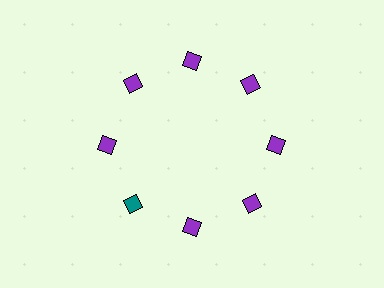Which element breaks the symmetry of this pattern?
The teal diamond at roughly the 8 o'clock position breaks the symmetry. All other shapes are purple diamonds.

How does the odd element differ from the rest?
It has a different color: teal instead of purple.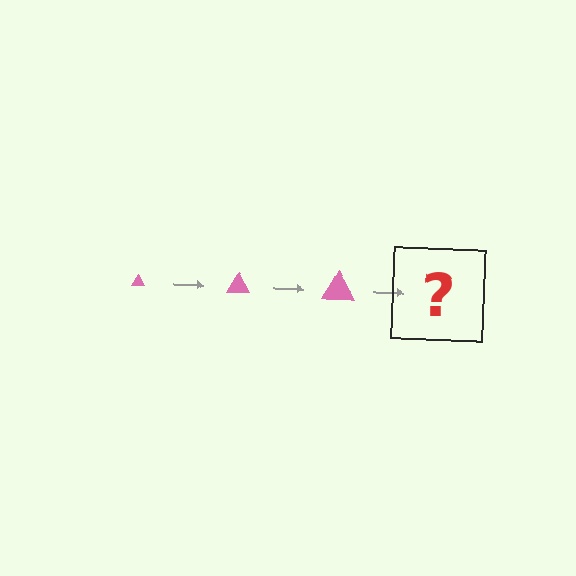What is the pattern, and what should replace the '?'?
The pattern is that the triangle gets progressively larger each step. The '?' should be a pink triangle, larger than the previous one.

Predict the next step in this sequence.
The next step is a pink triangle, larger than the previous one.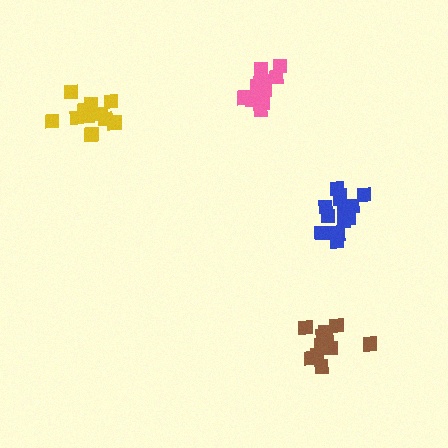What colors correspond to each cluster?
The clusters are colored: yellow, brown, pink, blue.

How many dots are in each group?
Group 1: 12 dots, Group 2: 11 dots, Group 3: 11 dots, Group 4: 15 dots (49 total).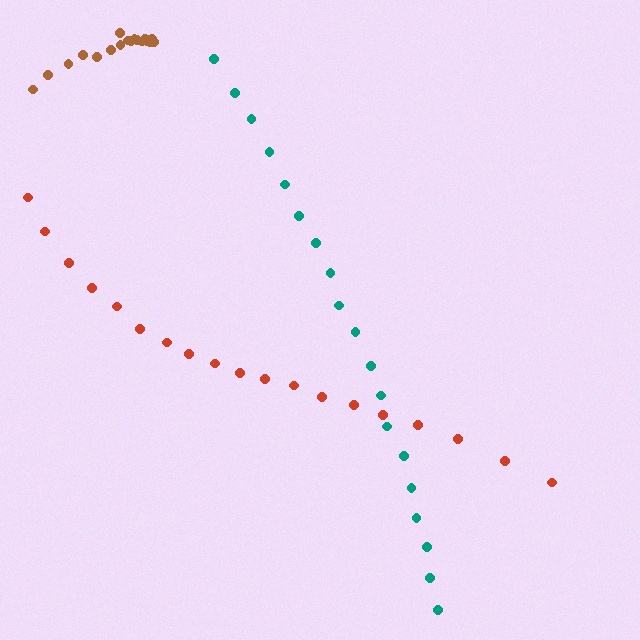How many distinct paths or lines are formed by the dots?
There are 3 distinct paths.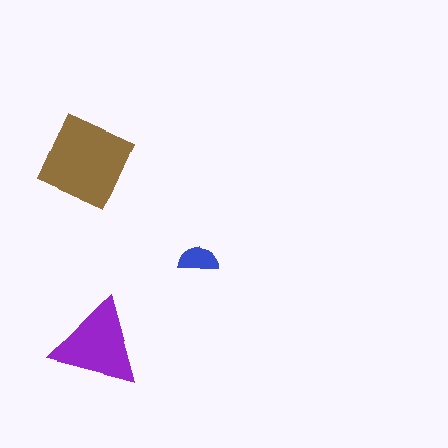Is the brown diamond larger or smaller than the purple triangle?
Larger.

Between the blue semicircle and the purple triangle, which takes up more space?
The purple triangle.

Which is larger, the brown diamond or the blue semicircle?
The brown diamond.